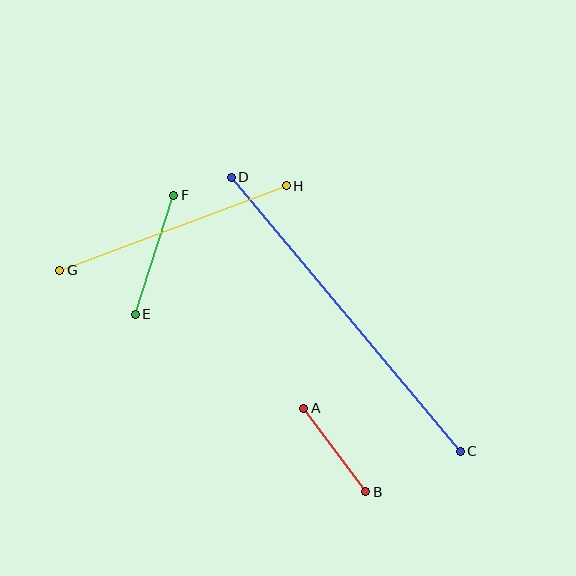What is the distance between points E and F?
The distance is approximately 125 pixels.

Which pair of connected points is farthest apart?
Points C and D are farthest apart.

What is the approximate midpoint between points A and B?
The midpoint is at approximately (335, 450) pixels.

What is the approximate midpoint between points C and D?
The midpoint is at approximately (346, 314) pixels.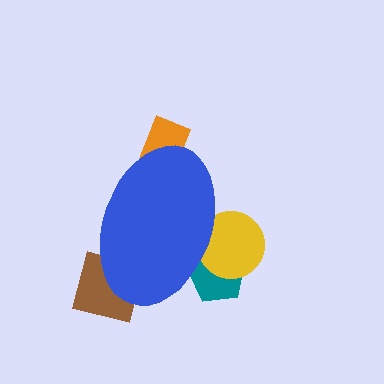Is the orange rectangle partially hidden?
Yes, the orange rectangle is partially hidden behind the blue ellipse.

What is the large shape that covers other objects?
A blue ellipse.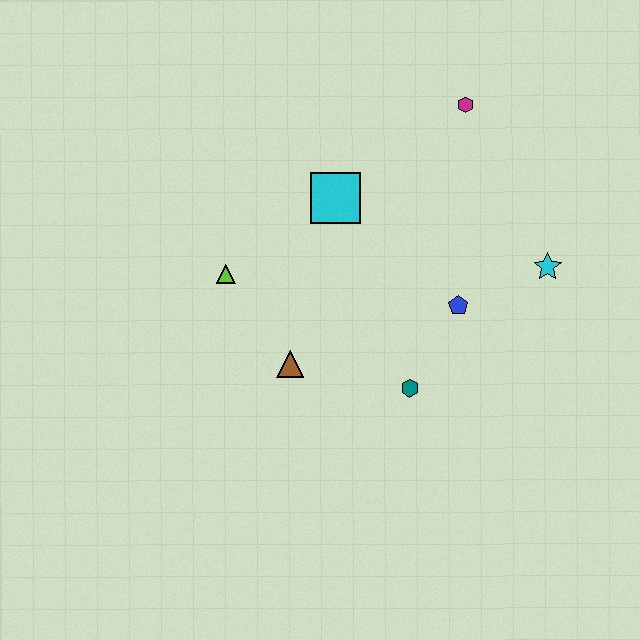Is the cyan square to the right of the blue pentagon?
No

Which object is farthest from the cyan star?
The lime triangle is farthest from the cyan star.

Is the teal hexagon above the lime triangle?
No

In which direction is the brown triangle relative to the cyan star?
The brown triangle is to the left of the cyan star.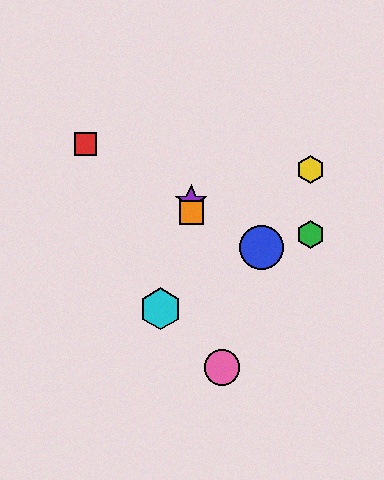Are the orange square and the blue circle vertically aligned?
No, the orange square is at x≈191 and the blue circle is at x≈261.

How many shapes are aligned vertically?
2 shapes (the purple star, the orange square) are aligned vertically.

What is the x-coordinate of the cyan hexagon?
The cyan hexagon is at x≈160.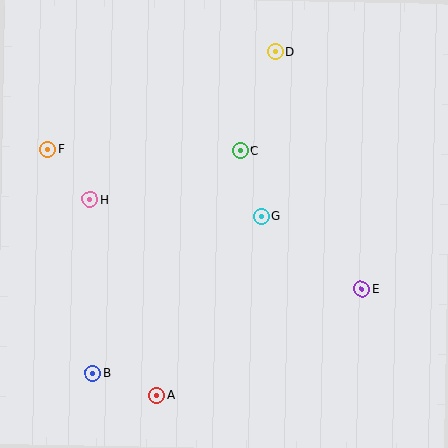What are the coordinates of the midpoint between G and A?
The midpoint between G and A is at (209, 305).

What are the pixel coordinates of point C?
Point C is at (241, 151).